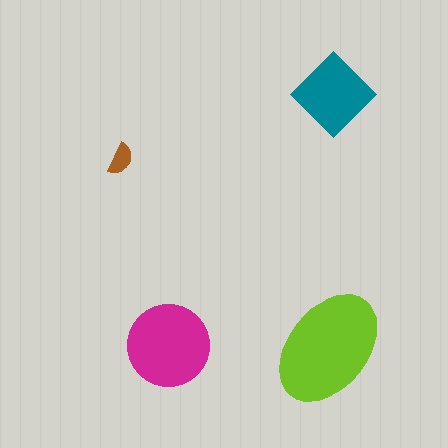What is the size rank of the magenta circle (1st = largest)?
2nd.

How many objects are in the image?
There are 4 objects in the image.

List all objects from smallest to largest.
The brown semicircle, the teal diamond, the magenta circle, the lime ellipse.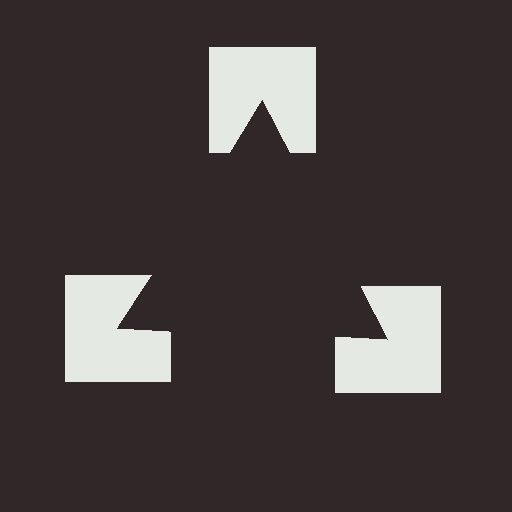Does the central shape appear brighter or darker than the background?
It typically appears slightly darker than the background, even though no actual brightness change is drawn.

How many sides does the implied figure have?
3 sides.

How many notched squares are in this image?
There are 3 — one at each vertex of the illusory triangle.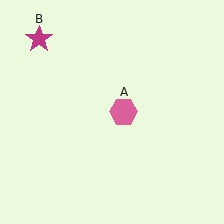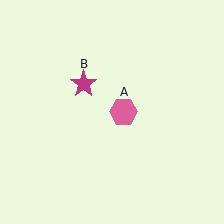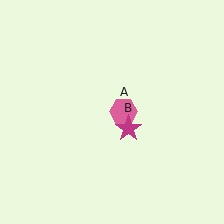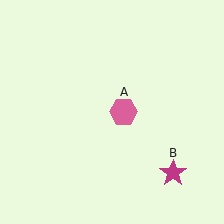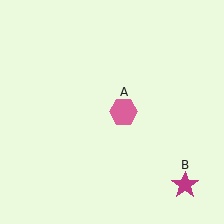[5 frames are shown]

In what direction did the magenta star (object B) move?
The magenta star (object B) moved down and to the right.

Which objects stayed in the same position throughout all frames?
Pink hexagon (object A) remained stationary.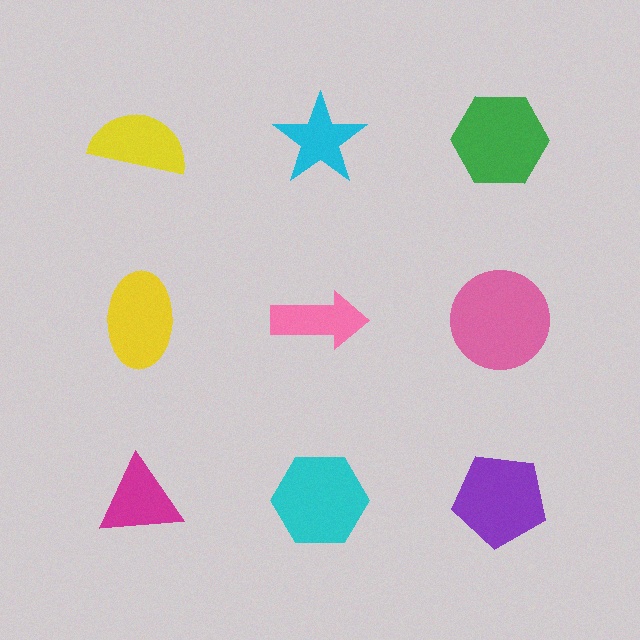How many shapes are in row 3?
3 shapes.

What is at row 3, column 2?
A cyan hexagon.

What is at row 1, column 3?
A green hexagon.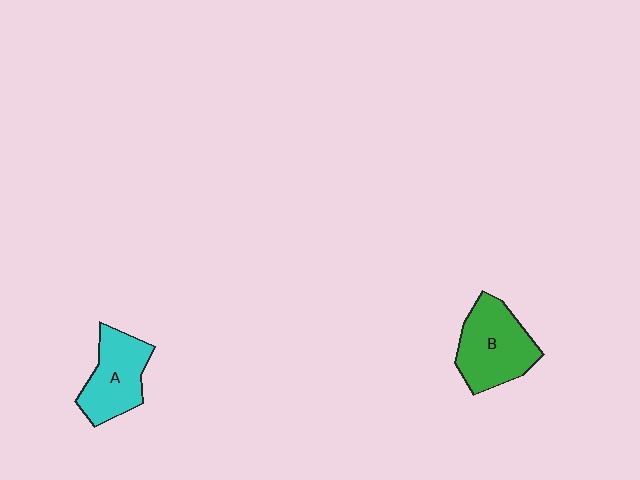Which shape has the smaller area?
Shape A (cyan).